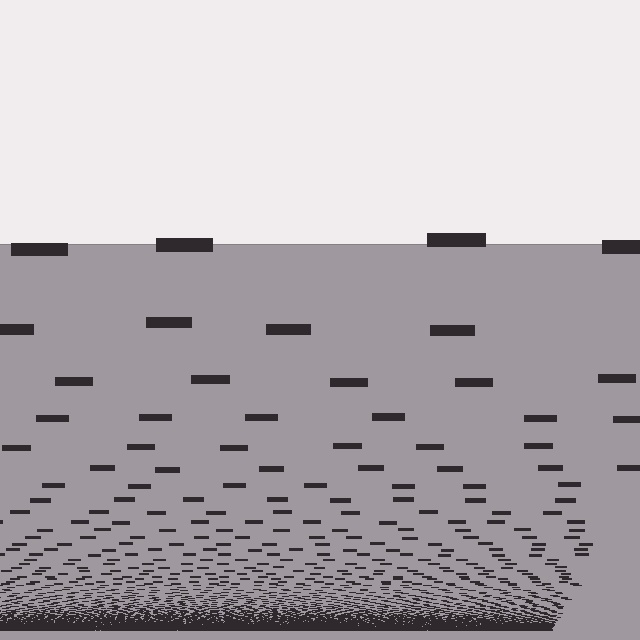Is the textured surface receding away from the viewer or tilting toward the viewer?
The surface appears to tilt toward the viewer. Texture elements get larger and sparser toward the top.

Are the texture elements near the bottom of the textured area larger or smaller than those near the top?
Smaller. The gradient is inverted — elements near the bottom are smaller and denser.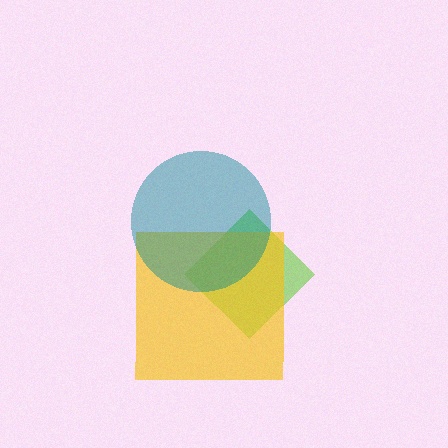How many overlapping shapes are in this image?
There are 3 overlapping shapes in the image.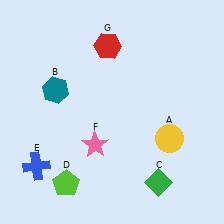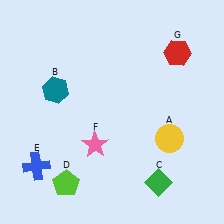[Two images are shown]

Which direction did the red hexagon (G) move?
The red hexagon (G) moved right.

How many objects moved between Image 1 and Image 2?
1 object moved between the two images.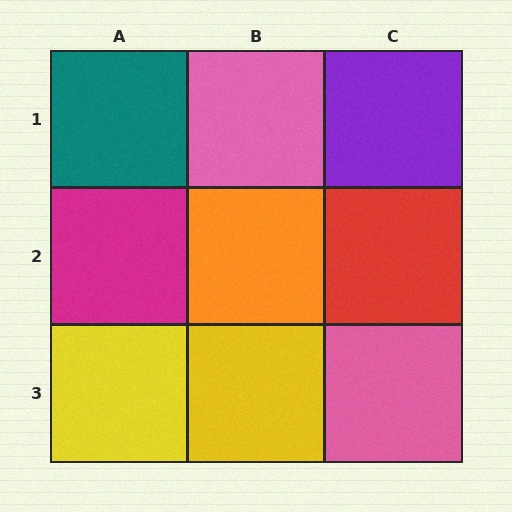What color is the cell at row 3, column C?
Pink.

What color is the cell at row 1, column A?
Teal.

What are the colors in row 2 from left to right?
Magenta, orange, red.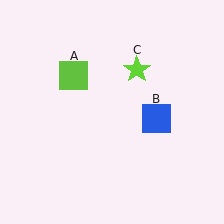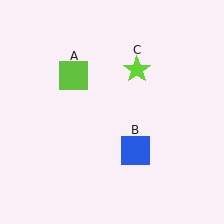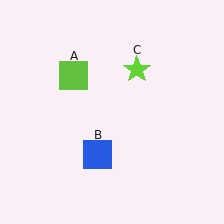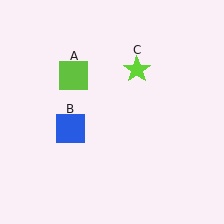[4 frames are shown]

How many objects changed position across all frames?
1 object changed position: blue square (object B).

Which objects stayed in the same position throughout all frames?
Lime square (object A) and lime star (object C) remained stationary.